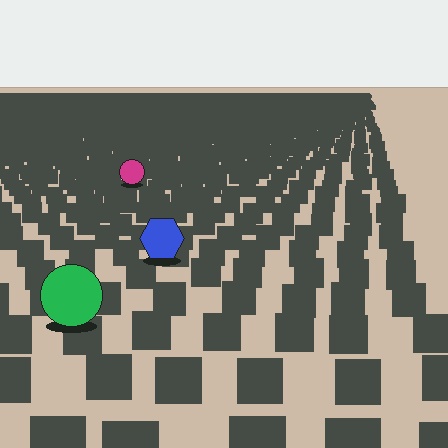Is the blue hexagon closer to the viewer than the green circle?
No. The green circle is closer — you can tell from the texture gradient: the ground texture is coarser near it.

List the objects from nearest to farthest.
From nearest to farthest: the green circle, the blue hexagon, the magenta circle.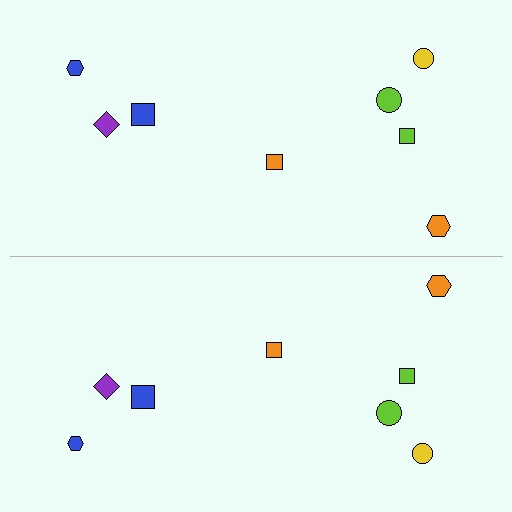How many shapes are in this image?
There are 16 shapes in this image.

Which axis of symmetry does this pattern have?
The pattern has a horizontal axis of symmetry running through the center of the image.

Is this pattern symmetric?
Yes, this pattern has bilateral (reflection) symmetry.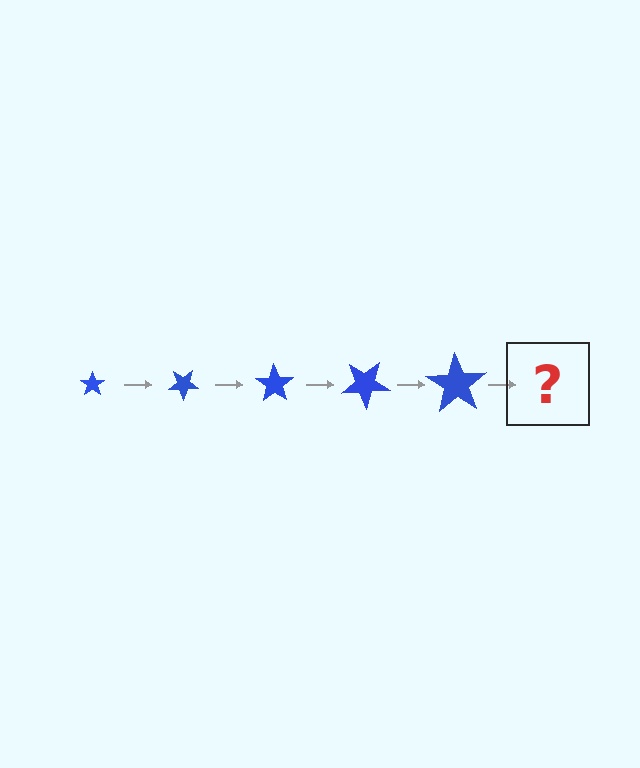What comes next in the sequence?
The next element should be a star, larger than the previous one and rotated 175 degrees from the start.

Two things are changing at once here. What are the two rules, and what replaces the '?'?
The two rules are that the star grows larger each step and it rotates 35 degrees each step. The '?' should be a star, larger than the previous one and rotated 175 degrees from the start.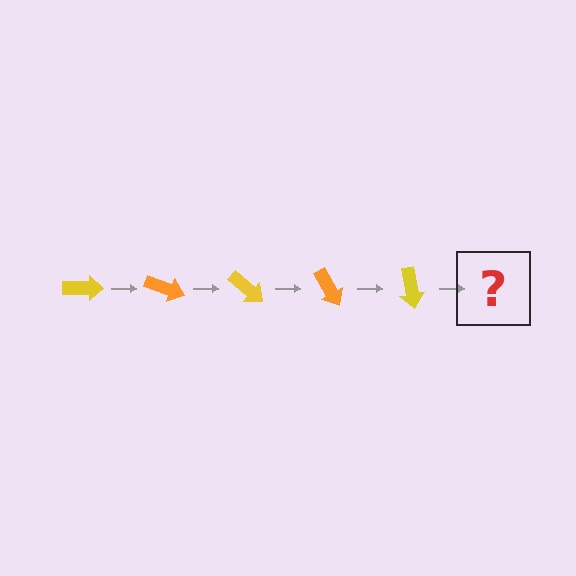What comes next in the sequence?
The next element should be an orange arrow, rotated 100 degrees from the start.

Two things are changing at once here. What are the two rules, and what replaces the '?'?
The two rules are that it rotates 20 degrees each step and the color cycles through yellow and orange. The '?' should be an orange arrow, rotated 100 degrees from the start.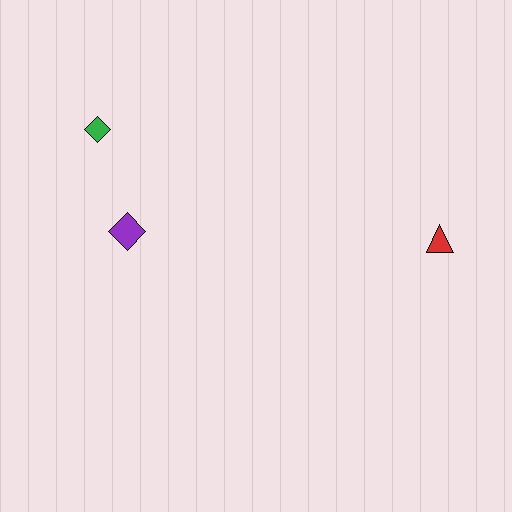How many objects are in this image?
There are 3 objects.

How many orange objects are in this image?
There are no orange objects.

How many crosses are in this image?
There are no crosses.